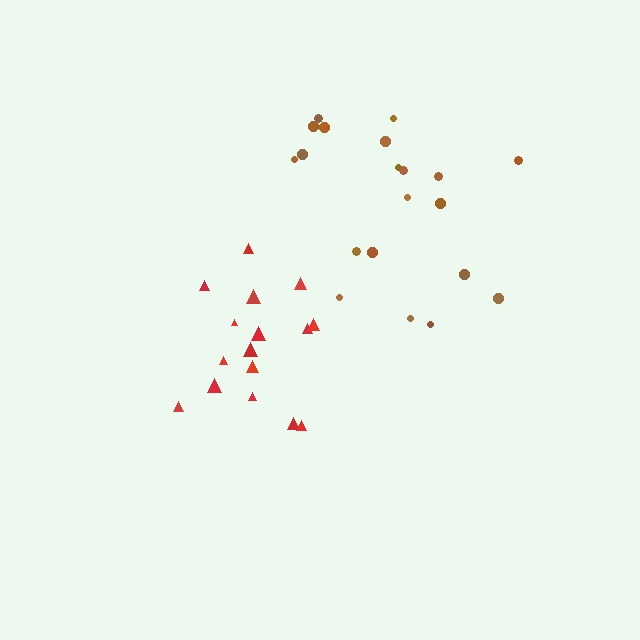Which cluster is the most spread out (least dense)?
Brown.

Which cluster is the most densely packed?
Red.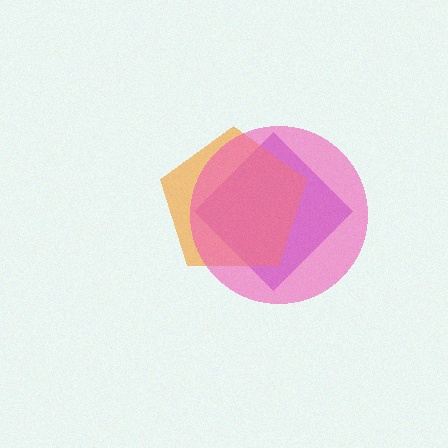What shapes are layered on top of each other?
The layered shapes are: a purple diamond, an orange pentagon, a pink circle.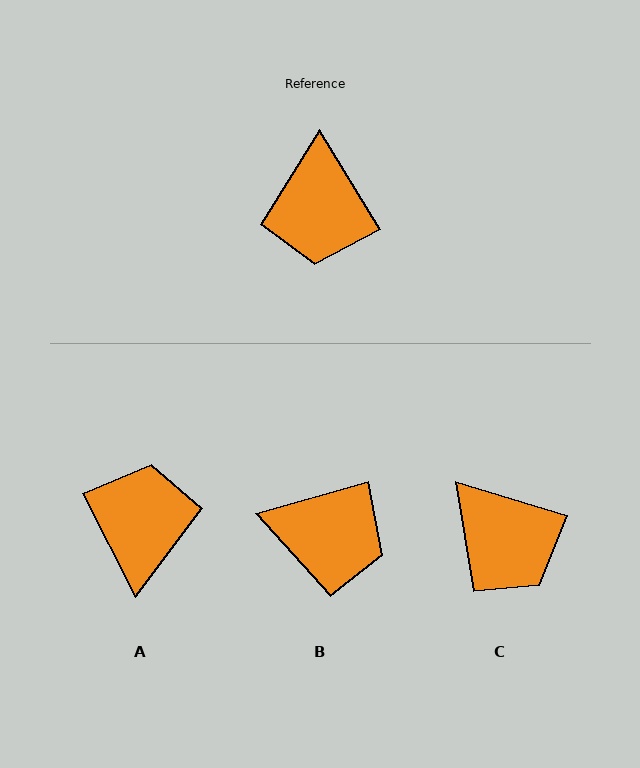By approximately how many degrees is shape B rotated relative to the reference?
Approximately 74 degrees counter-clockwise.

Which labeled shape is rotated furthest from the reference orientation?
A, about 175 degrees away.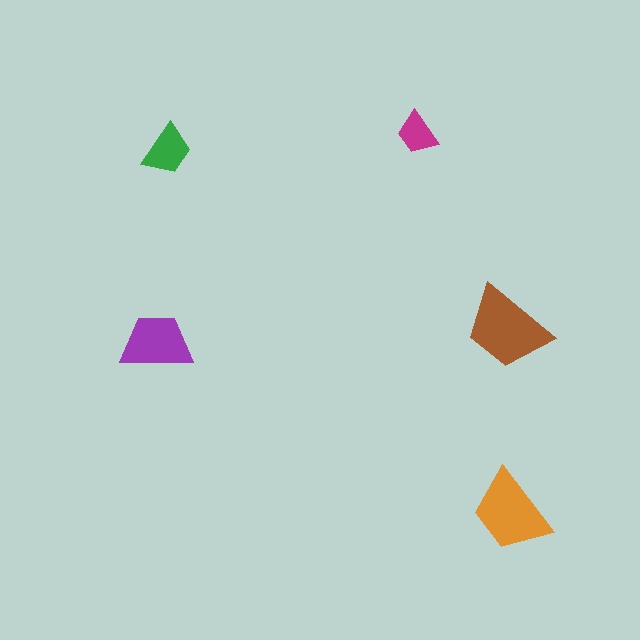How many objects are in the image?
There are 5 objects in the image.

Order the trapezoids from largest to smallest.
the brown one, the orange one, the purple one, the green one, the magenta one.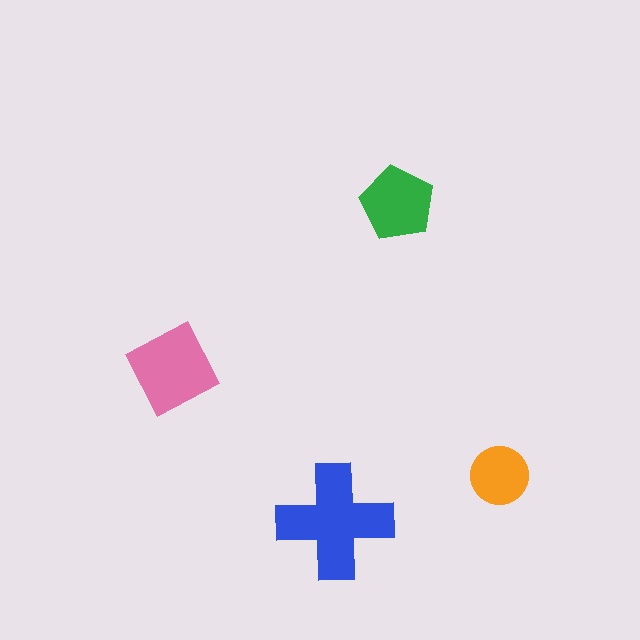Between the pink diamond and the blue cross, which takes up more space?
The blue cross.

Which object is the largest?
The blue cross.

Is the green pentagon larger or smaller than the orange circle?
Larger.